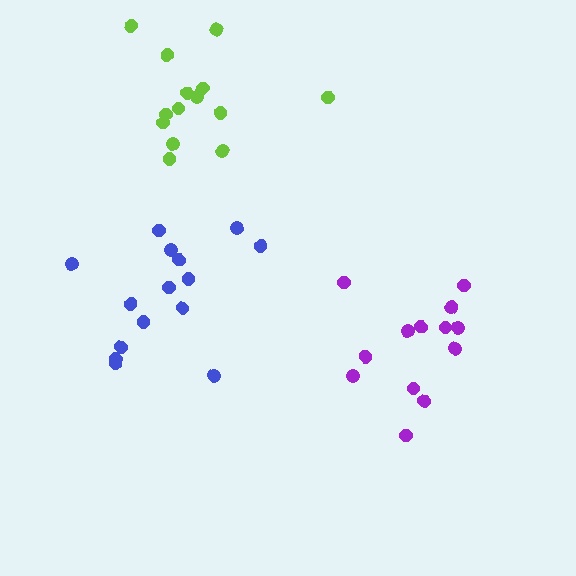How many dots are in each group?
Group 1: 13 dots, Group 2: 15 dots, Group 3: 14 dots (42 total).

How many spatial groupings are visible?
There are 3 spatial groupings.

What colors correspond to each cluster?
The clusters are colored: purple, blue, lime.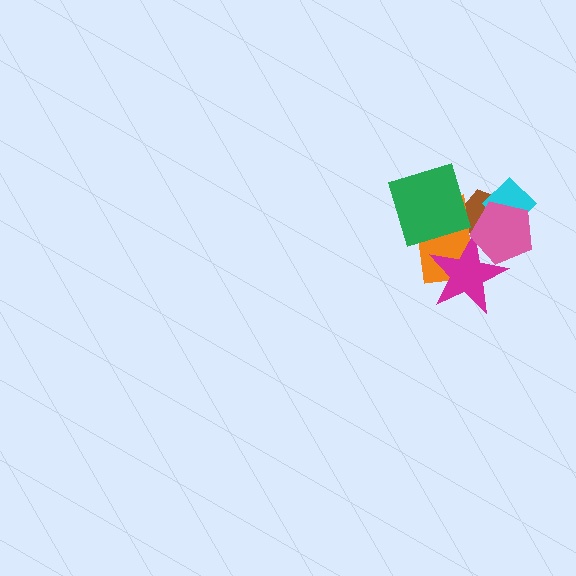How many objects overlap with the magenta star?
3 objects overlap with the magenta star.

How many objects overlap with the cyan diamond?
2 objects overlap with the cyan diamond.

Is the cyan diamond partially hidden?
Yes, it is partially covered by another shape.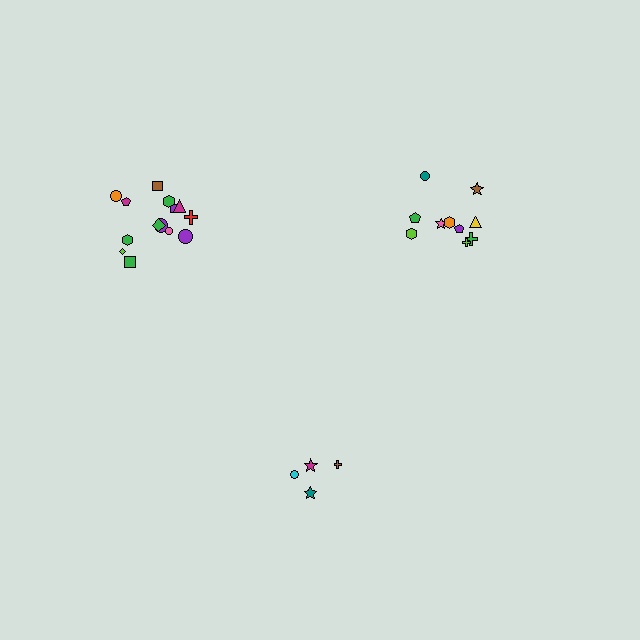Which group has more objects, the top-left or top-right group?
The top-left group.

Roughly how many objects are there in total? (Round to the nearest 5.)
Roughly 30 objects in total.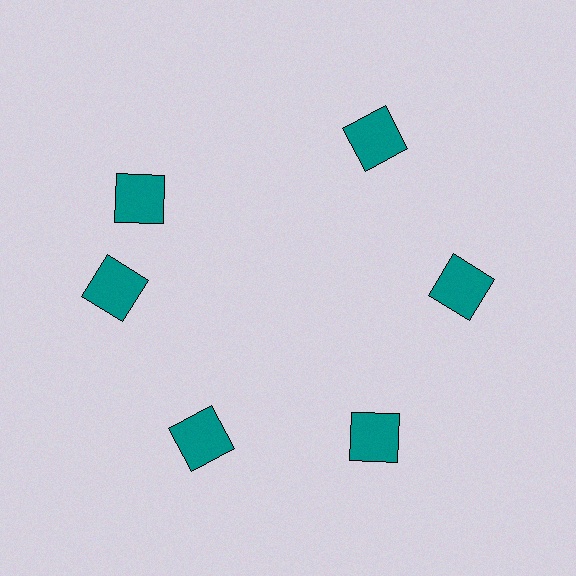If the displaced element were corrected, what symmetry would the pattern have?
It would have 6-fold rotational symmetry — the pattern would map onto itself every 60 degrees.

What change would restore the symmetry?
The symmetry would be restored by rotating it back into even spacing with its neighbors so that all 6 squares sit at equal angles and equal distance from the center.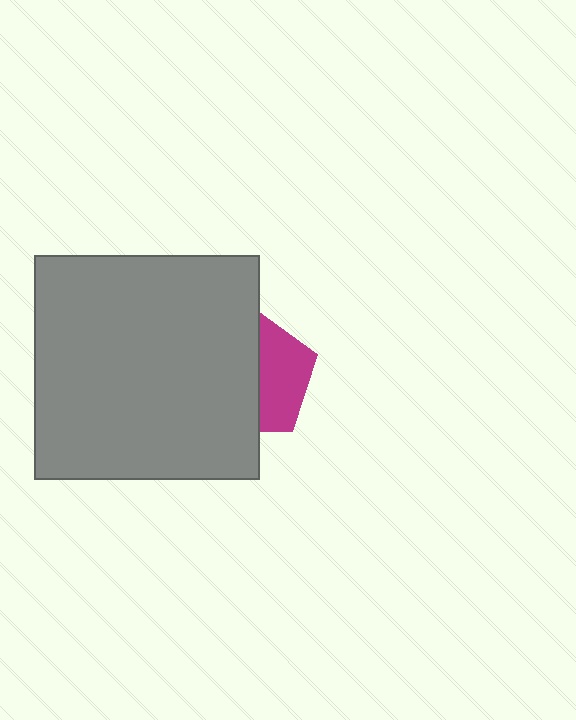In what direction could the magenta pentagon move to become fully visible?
The magenta pentagon could move right. That would shift it out from behind the gray square entirely.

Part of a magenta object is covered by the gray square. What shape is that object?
It is a pentagon.